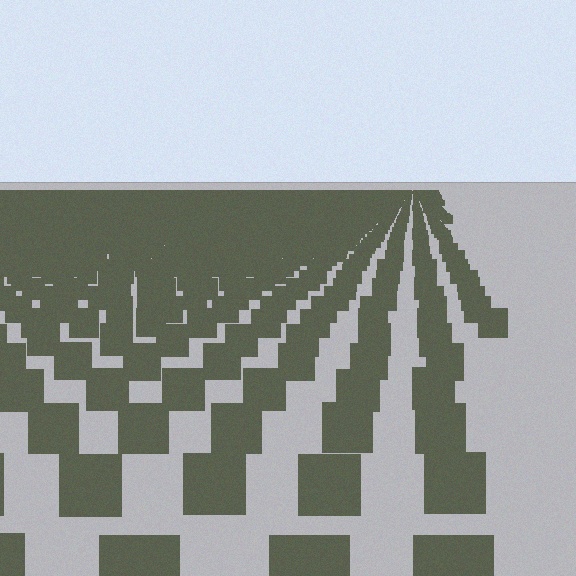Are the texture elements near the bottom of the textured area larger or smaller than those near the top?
Larger. Near the bottom, elements are closer to the viewer and appear at a bigger on-screen size.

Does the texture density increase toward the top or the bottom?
Density increases toward the top.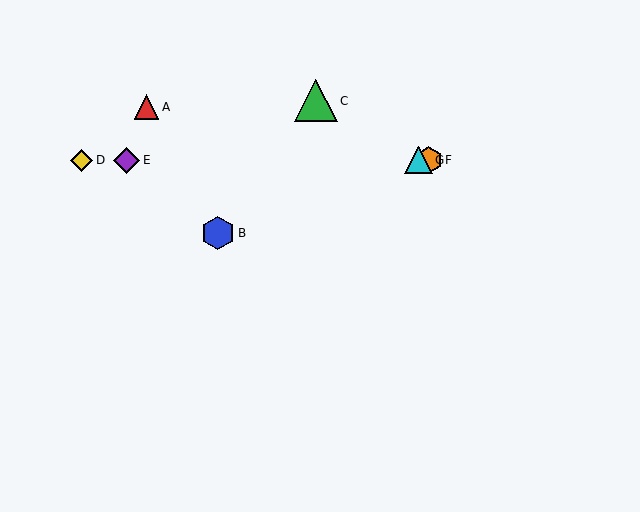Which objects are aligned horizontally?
Objects D, E, F, G are aligned horizontally.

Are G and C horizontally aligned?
No, G is at y≈160 and C is at y≈101.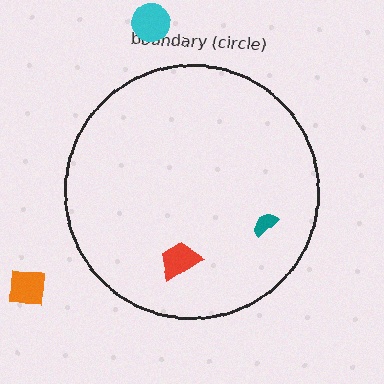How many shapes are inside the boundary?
2 inside, 2 outside.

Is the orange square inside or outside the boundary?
Outside.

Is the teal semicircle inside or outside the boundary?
Inside.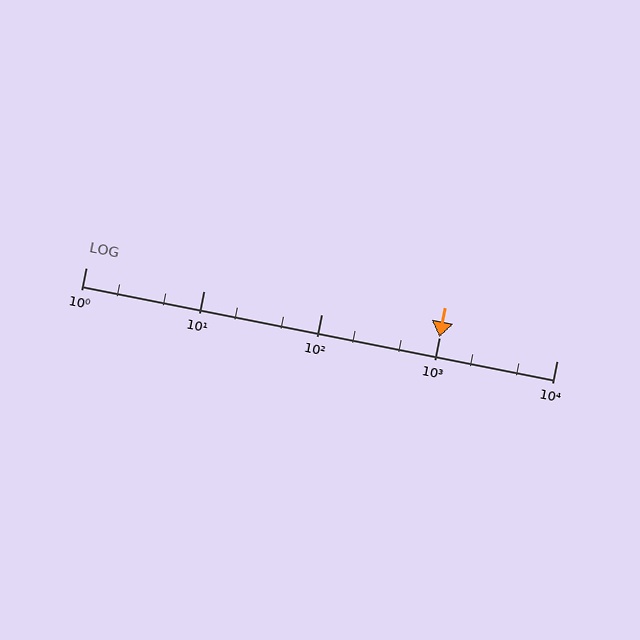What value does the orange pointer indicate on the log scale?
The pointer indicates approximately 1000.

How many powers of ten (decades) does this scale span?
The scale spans 4 decades, from 1 to 10000.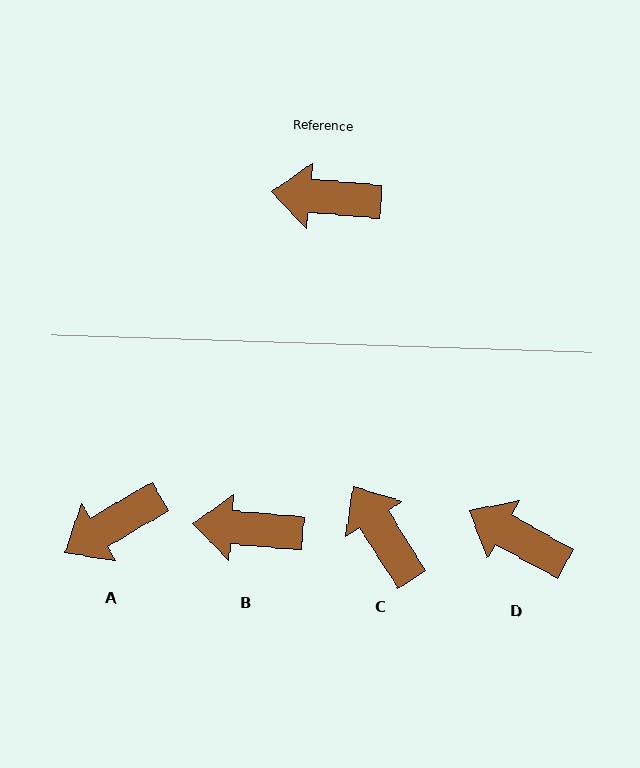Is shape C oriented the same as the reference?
No, it is off by about 53 degrees.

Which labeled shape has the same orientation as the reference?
B.